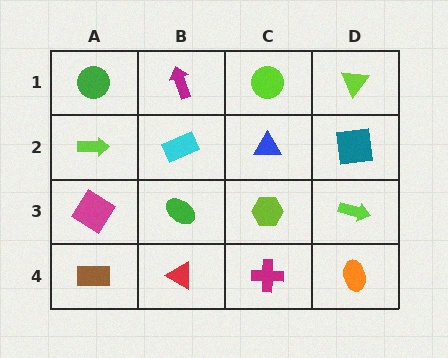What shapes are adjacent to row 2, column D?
A lime triangle (row 1, column D), a lime arrow (row 3, column D), a blue triangle (row 2, column C).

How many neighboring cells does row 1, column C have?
3.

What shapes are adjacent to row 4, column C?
A lime hexagon (row 3, column C), a red triangle (row 4, column B), an orange ellipse (row 4, column D).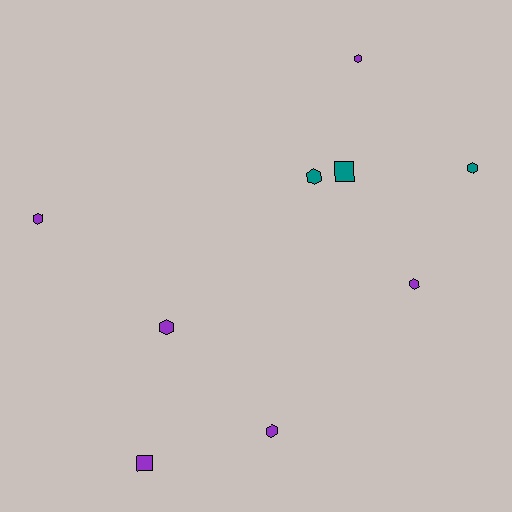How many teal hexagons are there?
There are 2 teal hexagons.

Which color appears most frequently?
Purple, with 6 objects.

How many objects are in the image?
There are 9 objects.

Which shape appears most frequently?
Hexagon, with 7 objects.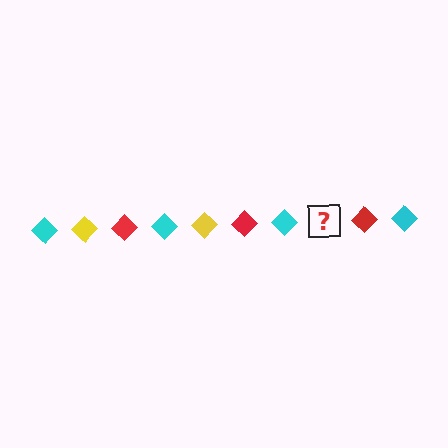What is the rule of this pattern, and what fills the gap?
The rule is that the pattern cycles through cyan, yellow, red diamonds. The gap should be filled with a yellow diamond.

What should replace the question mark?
The question mark should be replaced with a yellow diamond.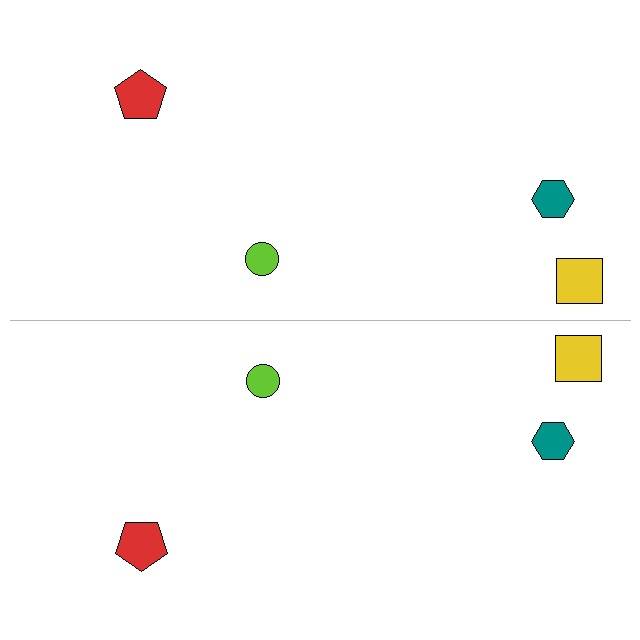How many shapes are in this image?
There are 8 shapes in this image.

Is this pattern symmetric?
Yes, this pattern has bilateral (reflection) symmetry.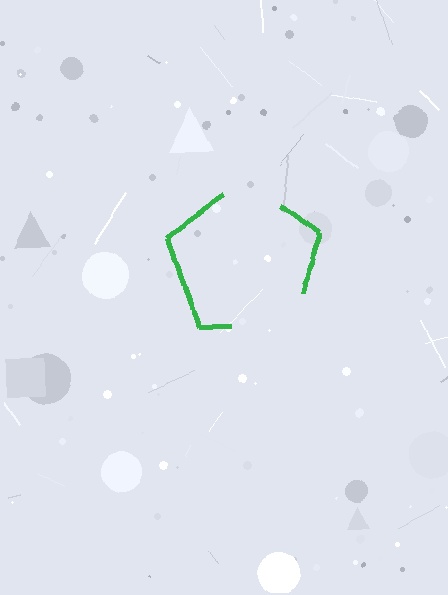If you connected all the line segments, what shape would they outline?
They would outline a pentagon.